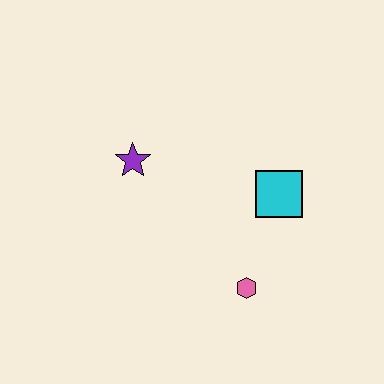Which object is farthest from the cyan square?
The purple star is farthest from the cyan square.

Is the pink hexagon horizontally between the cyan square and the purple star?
Yes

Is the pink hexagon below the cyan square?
Yes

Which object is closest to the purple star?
The cyan square is closest to the purple star.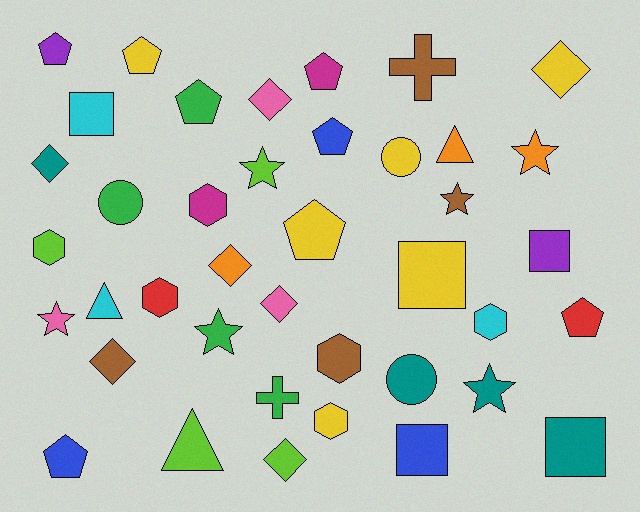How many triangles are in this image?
There are 3 triangles.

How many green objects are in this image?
There are 4 green objects.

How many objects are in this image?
There are 40 objects.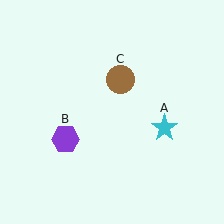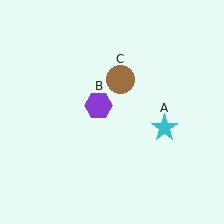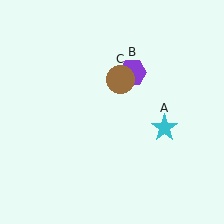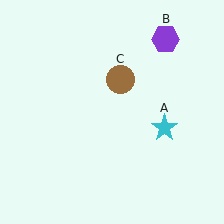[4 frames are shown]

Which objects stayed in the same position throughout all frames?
Cyan star (object A) and brown circle (object C) remained stationary.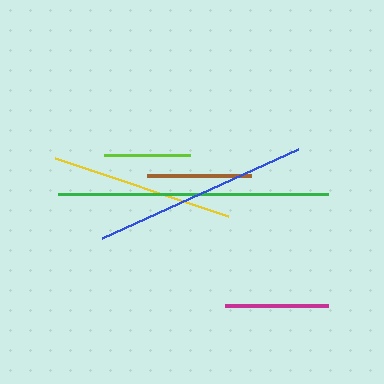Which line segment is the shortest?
The lime line is the shortest at approximately 86 pixels.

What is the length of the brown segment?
The brown segment is approximately 104 pixels long.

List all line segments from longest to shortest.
From longest to shortest: green, blue, yellow, brown, magenta, lime.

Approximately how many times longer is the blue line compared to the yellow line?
The blue line is approximately 1.2 times the length of the yellow line.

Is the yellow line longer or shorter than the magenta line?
The yellow line is longer than the magenta line.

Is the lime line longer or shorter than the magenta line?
The magenta line is longer than the lime line.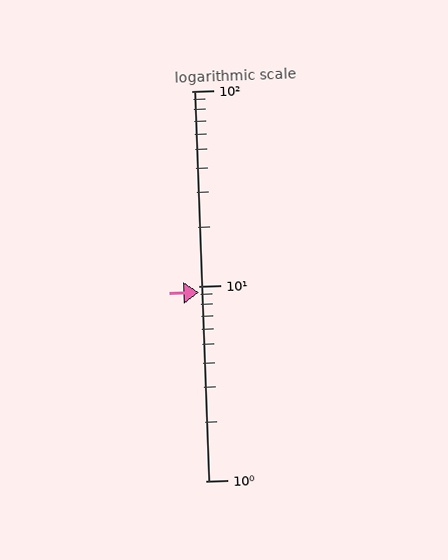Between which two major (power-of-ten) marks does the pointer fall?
The pointer is between 1 and 10.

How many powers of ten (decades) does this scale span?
The scale spans 2 decades, from 1 to 100.